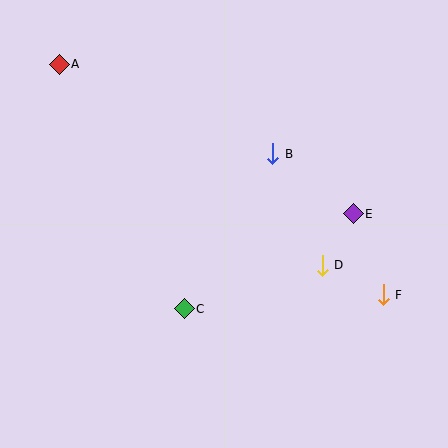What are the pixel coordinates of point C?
Point C is at (184, 309).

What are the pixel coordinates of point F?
Point F is at (383, 295).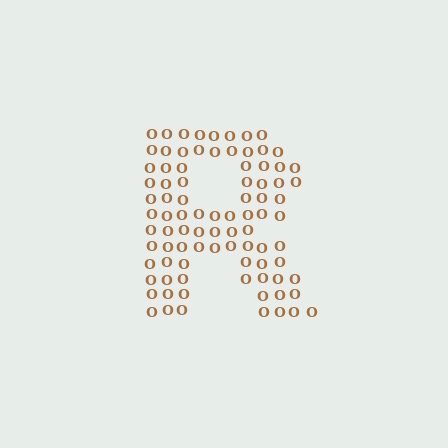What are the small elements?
The small elements are letter O's.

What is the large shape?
The large shape is the letter R.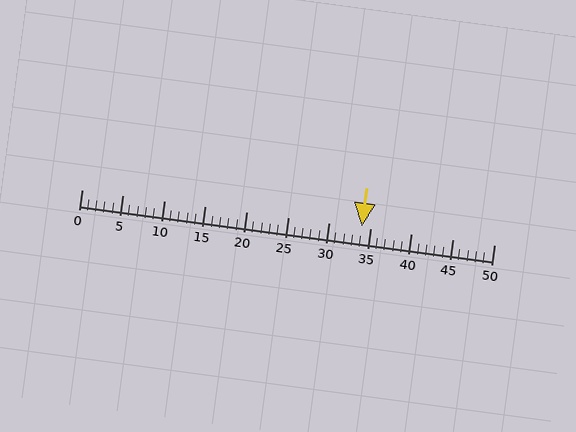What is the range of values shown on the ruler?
The ruler shows values from 0 to 50.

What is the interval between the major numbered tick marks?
The major tick marks are spaced 5 units apart.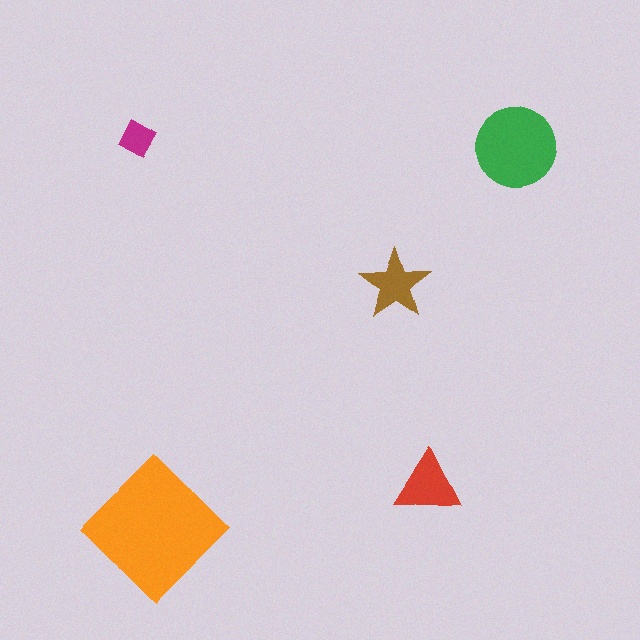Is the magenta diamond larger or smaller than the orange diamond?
Smaller.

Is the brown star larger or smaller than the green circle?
Smaller.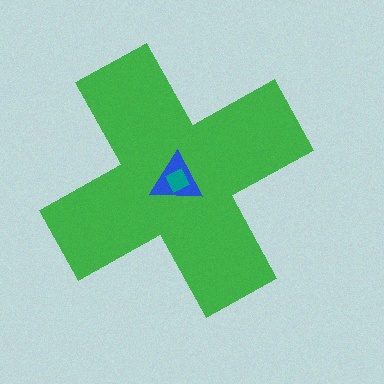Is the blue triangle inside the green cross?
Yes.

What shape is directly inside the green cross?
The blue triangle.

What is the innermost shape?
The teal diamond.